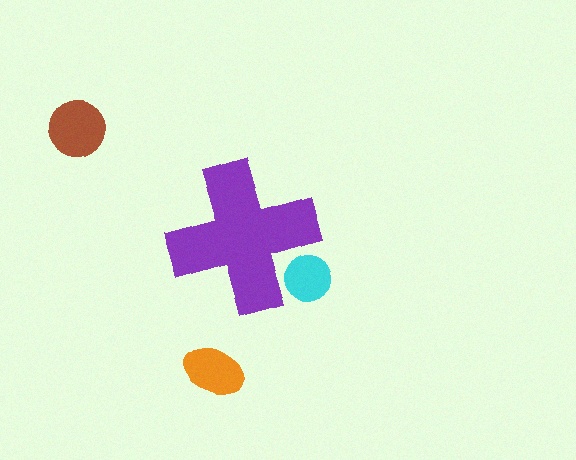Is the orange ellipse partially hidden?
No, the orange ellipse is fully visible.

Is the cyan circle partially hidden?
Yes, the cyan circle is partially hidden behind the purple cross.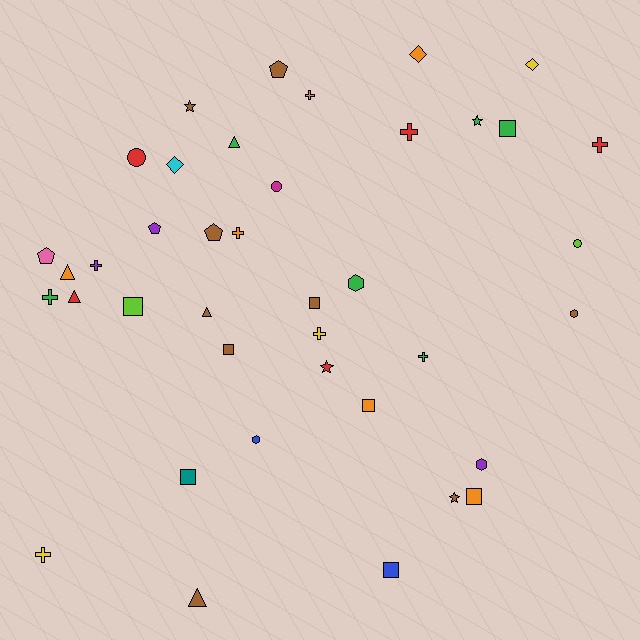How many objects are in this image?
There are 40 objects.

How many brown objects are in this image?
There are 9 brown objects.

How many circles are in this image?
There are 3 circles.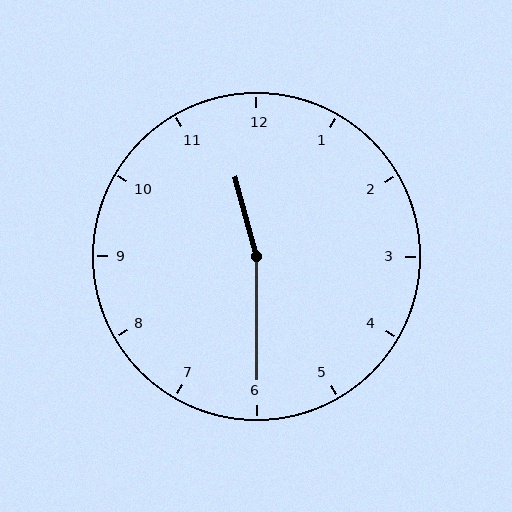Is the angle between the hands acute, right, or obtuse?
It is obtuse.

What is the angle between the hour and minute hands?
Approximately 165 degrees.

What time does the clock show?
11:30.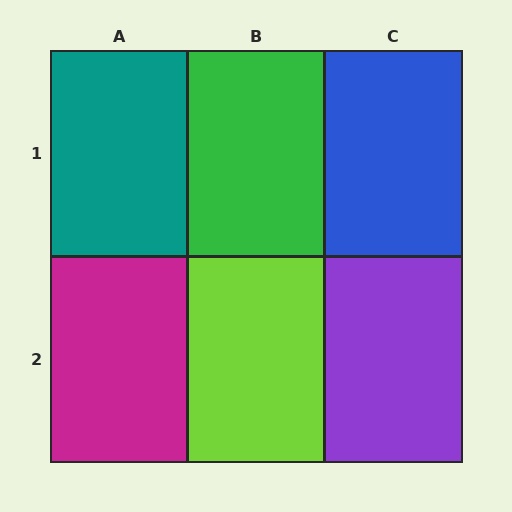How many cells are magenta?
1 cell is magenta.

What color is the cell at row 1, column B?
Green.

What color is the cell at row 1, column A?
Teal.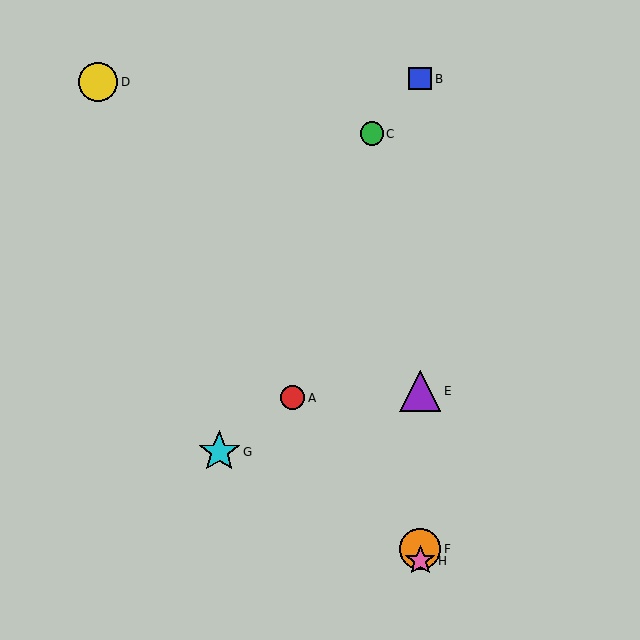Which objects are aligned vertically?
Objects B, E, F, H are aligned vertically.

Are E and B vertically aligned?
Yes, both are at x≈420.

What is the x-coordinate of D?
Object D is at x≈98.